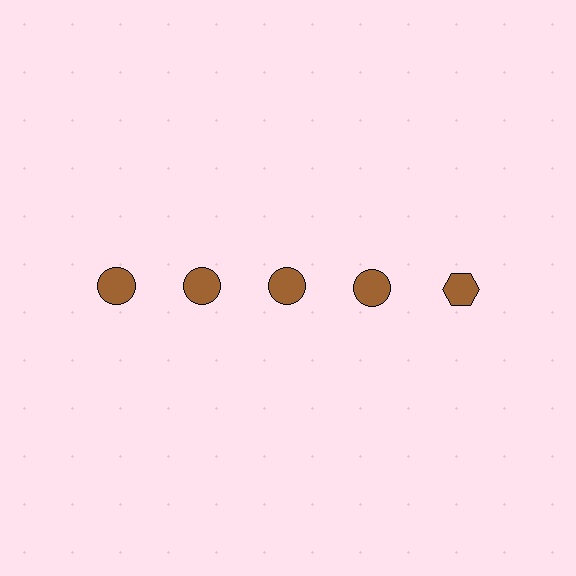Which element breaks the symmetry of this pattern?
The brown hexagon in the top row, rightmost column breaks the symmetry. All other shapes are brown circles.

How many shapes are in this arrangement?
There are 5 shapes arranged in a grid pattern.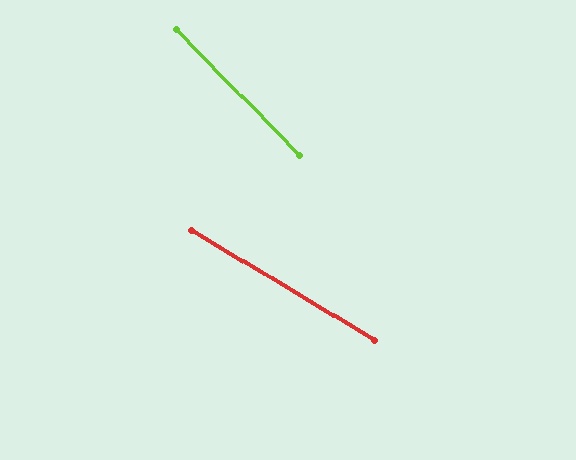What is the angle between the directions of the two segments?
Approximately 14 degrees.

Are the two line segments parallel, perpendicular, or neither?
Neither parallel nor perpendicular — they differ by about 14°.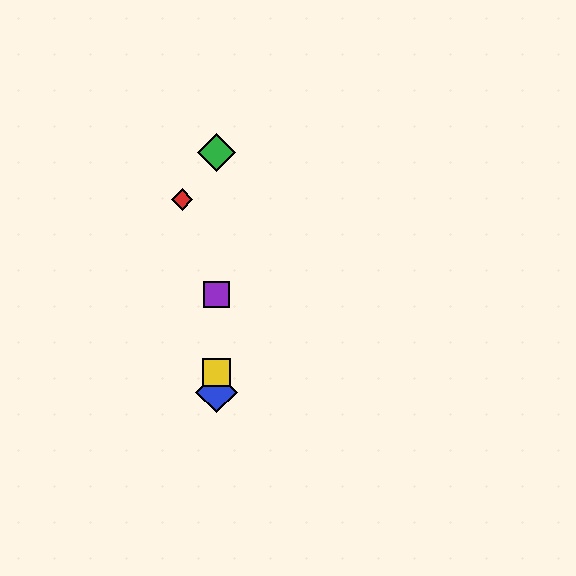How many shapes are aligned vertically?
4 shapes (the blue diamond, the green diamond, the yellow square, the purple square) are aligned vertically.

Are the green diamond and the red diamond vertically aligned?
No, the green diamond is at x≈217 and the red diamond is at x≈182.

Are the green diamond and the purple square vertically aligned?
Yes, both are at x≈217.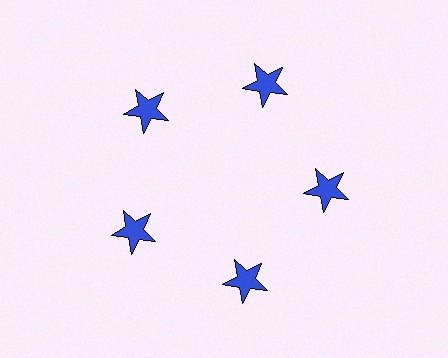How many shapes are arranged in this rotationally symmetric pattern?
There are 5 shapes, arranged in 5 groups of 1.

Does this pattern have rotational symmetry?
Yes, this pattern has 5-fold rotational symmetry. It looks the same after rotating 72 degrees around the center.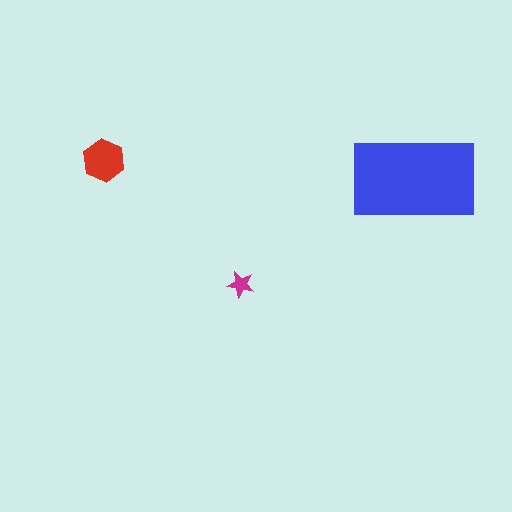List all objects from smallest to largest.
The magenta star, the red hexagon, the blue rectangle.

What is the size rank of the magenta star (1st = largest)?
3rd.